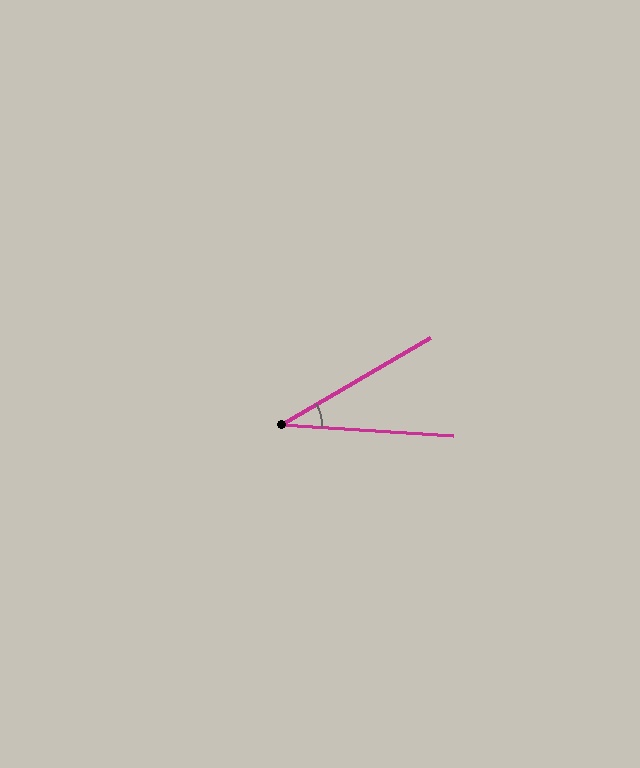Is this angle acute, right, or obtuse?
It is acute.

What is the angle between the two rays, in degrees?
Approximately 34 degrees.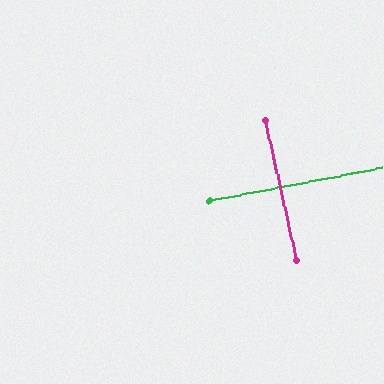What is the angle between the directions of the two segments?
Approximately 88 degrees.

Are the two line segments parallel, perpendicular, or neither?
Perpendicular — they meet at approximately 88°.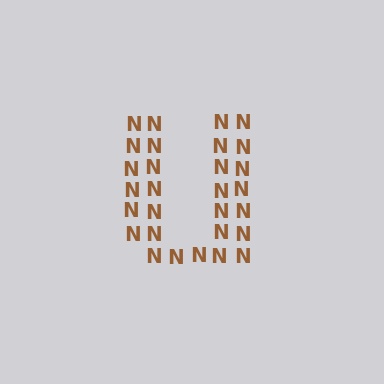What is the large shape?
The large shape is the letter U.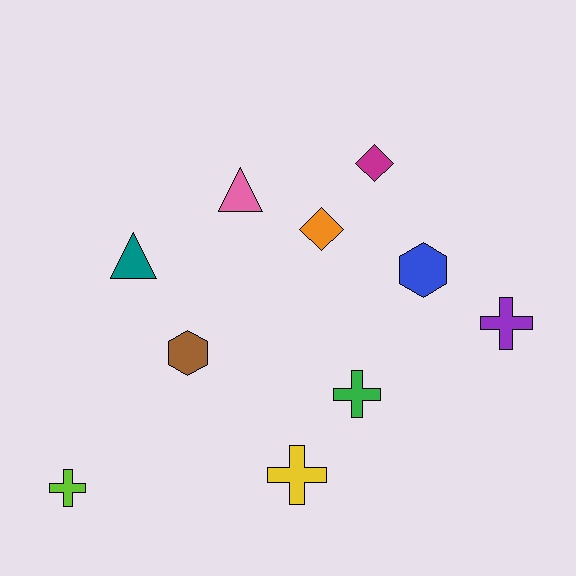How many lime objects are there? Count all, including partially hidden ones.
There is 1 lime object.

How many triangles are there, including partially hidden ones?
There are 2 triangles.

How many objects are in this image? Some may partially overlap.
There are 10 objects.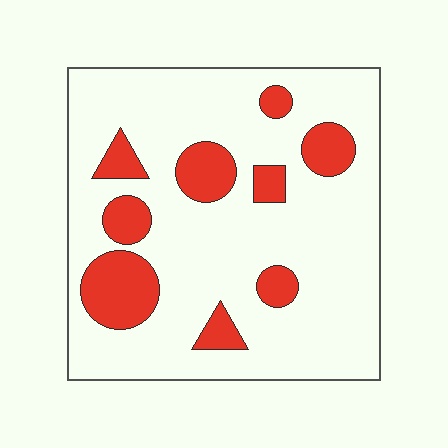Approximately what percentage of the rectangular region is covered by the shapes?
Approximately 20%.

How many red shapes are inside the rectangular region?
9.